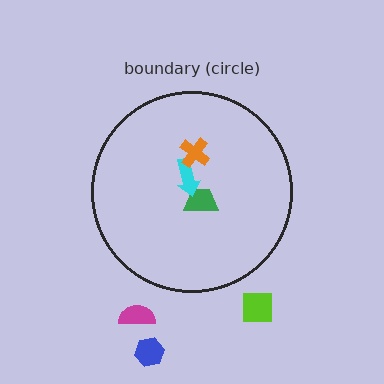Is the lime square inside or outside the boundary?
Outside.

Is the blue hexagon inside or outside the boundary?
Outside.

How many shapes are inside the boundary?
3 inside, 3 outside.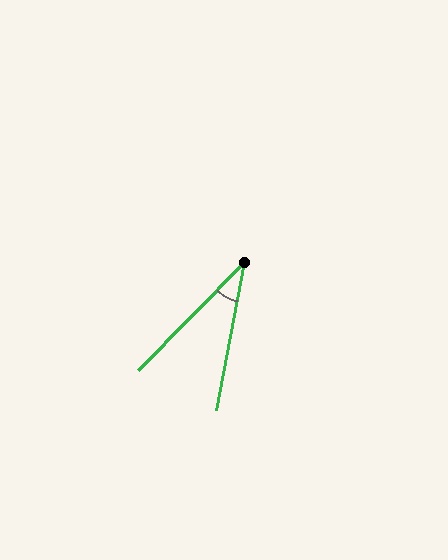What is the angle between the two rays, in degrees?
Approximately 34 degrees.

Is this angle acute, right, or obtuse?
It is acute.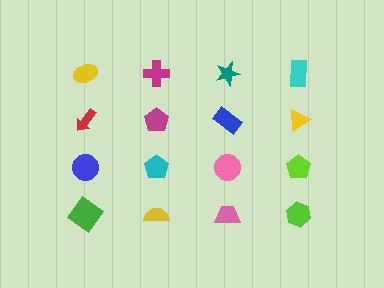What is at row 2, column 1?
A red arrow.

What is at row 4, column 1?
A green diamond.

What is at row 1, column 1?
A yellow ellipse.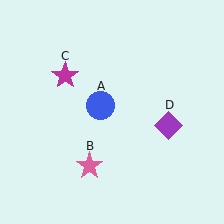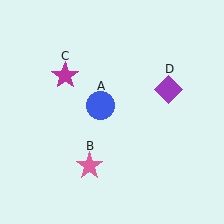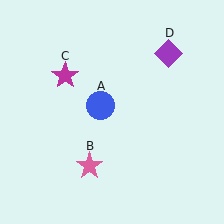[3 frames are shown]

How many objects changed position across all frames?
1 object changed position: purple diamond (object D).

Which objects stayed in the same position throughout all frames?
Blue circle (object A) and pink star (object B) and magenta star (object C) remained stationary.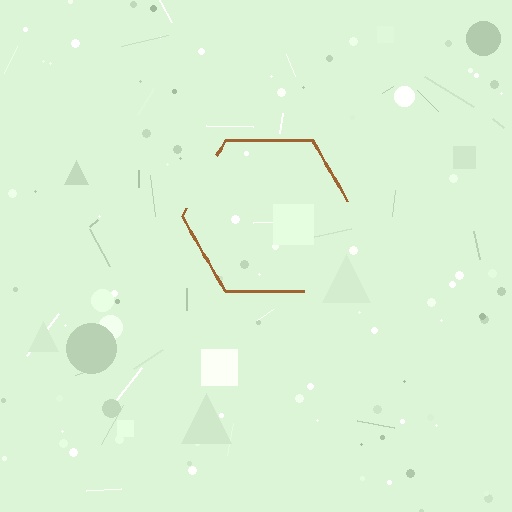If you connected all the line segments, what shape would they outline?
They would outline a hexagon.